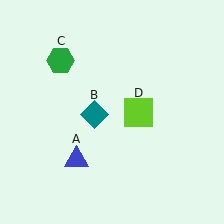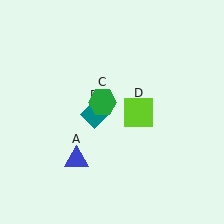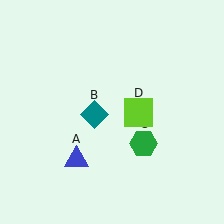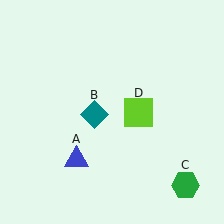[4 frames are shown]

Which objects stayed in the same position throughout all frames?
Blue triangle (object A) and teal diamond (object B) and lime square (object D) remained stationary.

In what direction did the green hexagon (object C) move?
The green hexagon (object C) moved down and to the right.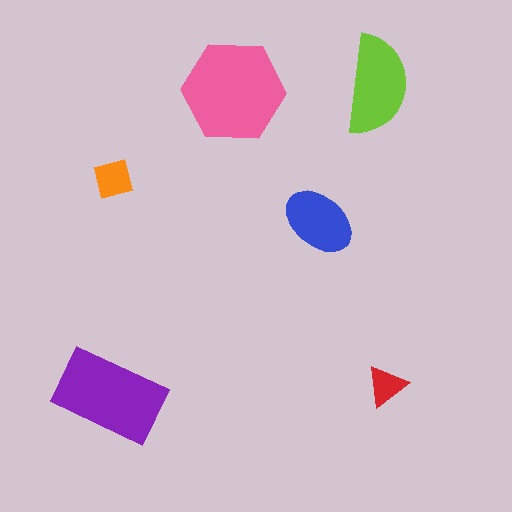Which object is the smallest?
The red triangle.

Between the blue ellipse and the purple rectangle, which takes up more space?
The purple rectangle.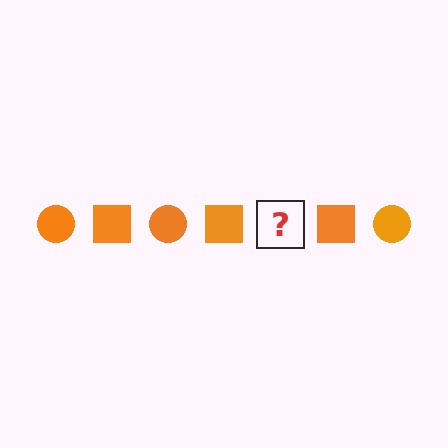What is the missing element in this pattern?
The missing element is an orange circle.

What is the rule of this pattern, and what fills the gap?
The rule is that the pattern cycles through circle, square shapes in orange. The gap should be filled with an orange circle.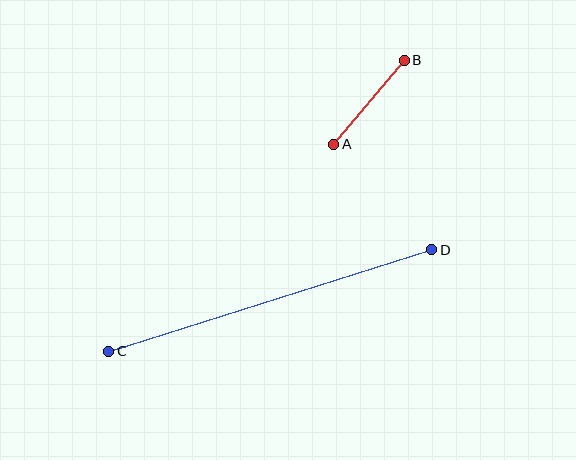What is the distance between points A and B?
The distance is approximately 110 pixels.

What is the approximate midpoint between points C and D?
The midpoint is at approximately (270, 301) pixels.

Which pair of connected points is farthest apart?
Points C and D are farthest apart.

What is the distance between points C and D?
The distance is approximately 338 pixels.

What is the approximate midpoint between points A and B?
The midpoint is at approximately (369, 102) pixels.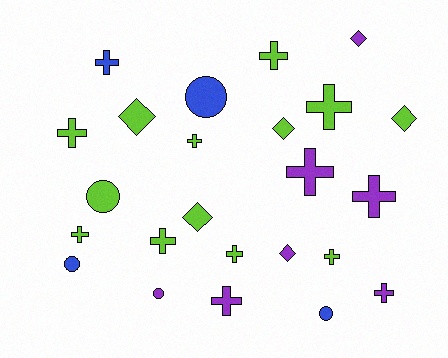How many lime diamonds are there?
There are 4 lime diamonds.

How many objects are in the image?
There are 24 objects.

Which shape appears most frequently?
Cross, with 13 objects.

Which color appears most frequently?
Lime, with 13 objects.